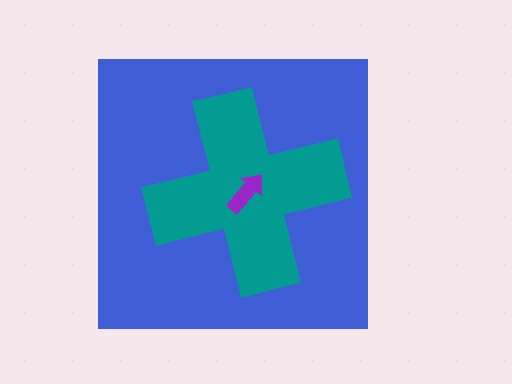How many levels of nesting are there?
3.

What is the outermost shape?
The blue square.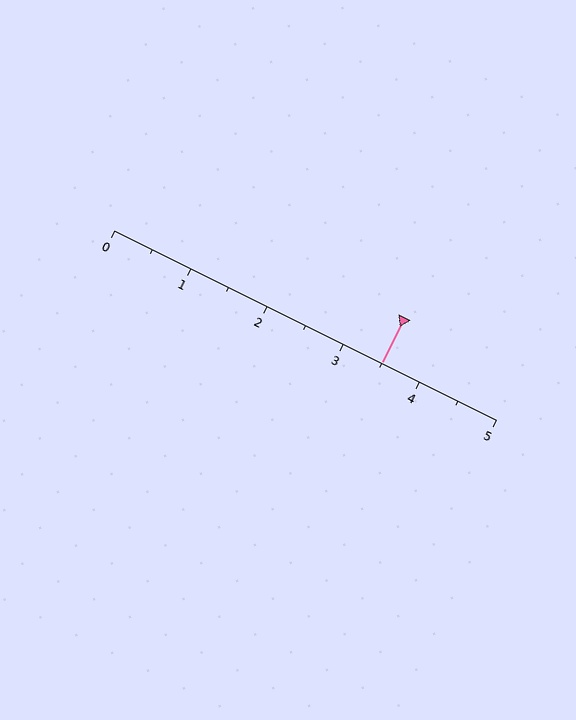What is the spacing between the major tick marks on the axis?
The major ticks are spaced 1 apart.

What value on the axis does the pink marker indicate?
The marker indicates approximately 3.5.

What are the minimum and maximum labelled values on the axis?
The axis runs from 0 to 5.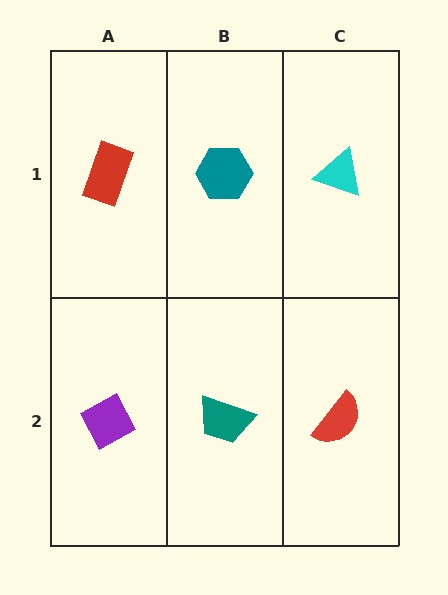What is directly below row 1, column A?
A purple diamond.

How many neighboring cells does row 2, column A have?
2.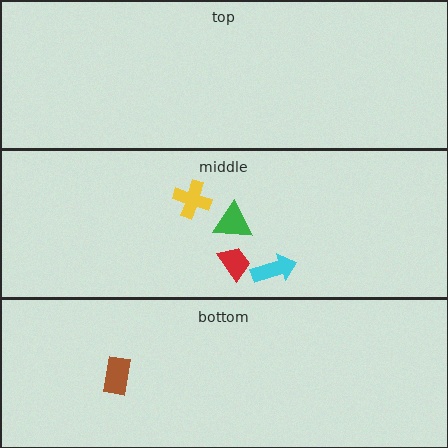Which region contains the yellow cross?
The middle region.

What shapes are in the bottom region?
The brown rectangle.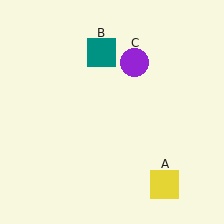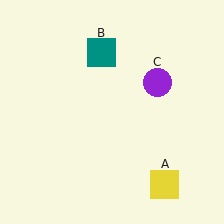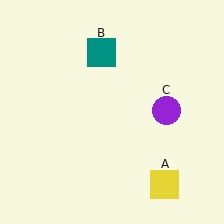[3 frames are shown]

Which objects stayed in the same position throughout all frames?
Yellow square (object A) and teal square (object B) remained stationary.